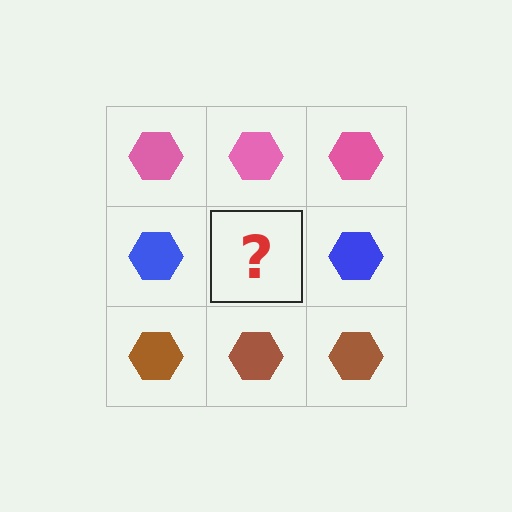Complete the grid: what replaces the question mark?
The question mark should be replaced with a blue hexagon.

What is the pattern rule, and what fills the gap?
The rule is that each row has a consistent color. The gap should be filled with a blue hexagon.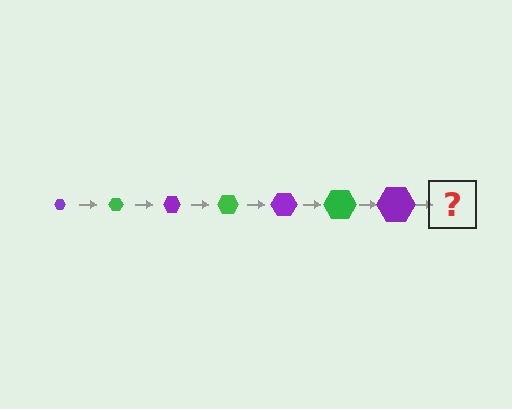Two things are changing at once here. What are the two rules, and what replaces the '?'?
The two rules are that the hexagon grows larger each step and the color cycles through purple and green. The '?' should be a green hexagon, larger than the previous one.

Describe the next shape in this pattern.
It should be a green hexagon, larger than the previous one.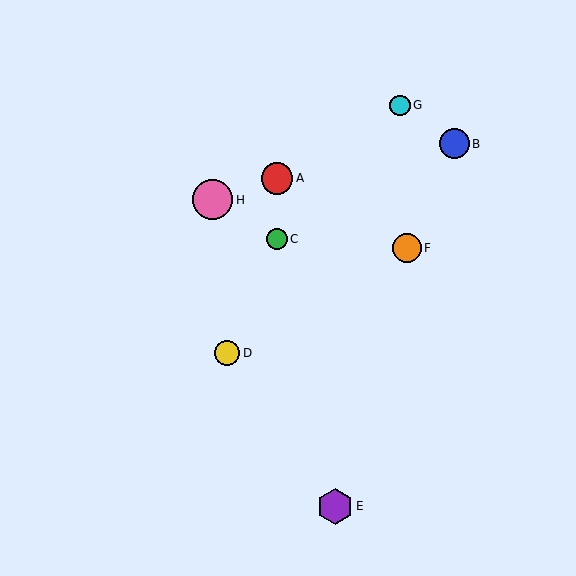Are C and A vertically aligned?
Yes, both are at x≈277.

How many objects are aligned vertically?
2 objects (A, C) are aligned vertically.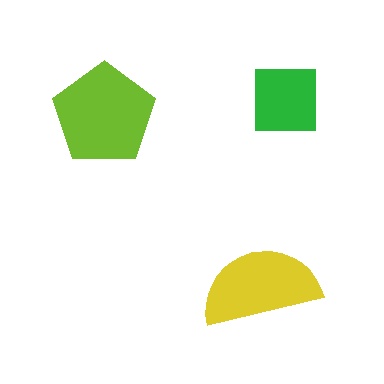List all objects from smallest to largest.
The green square, the yellow semicircle, the lime pentagon.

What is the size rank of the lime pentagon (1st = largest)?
1st.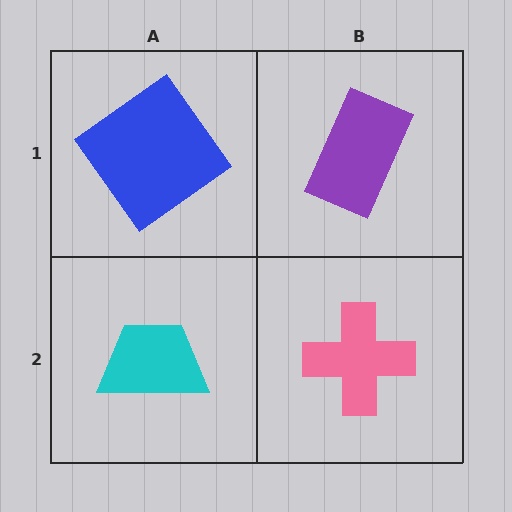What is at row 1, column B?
A purple rectangle.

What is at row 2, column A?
A cyan trapezoid.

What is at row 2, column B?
A pink cross.